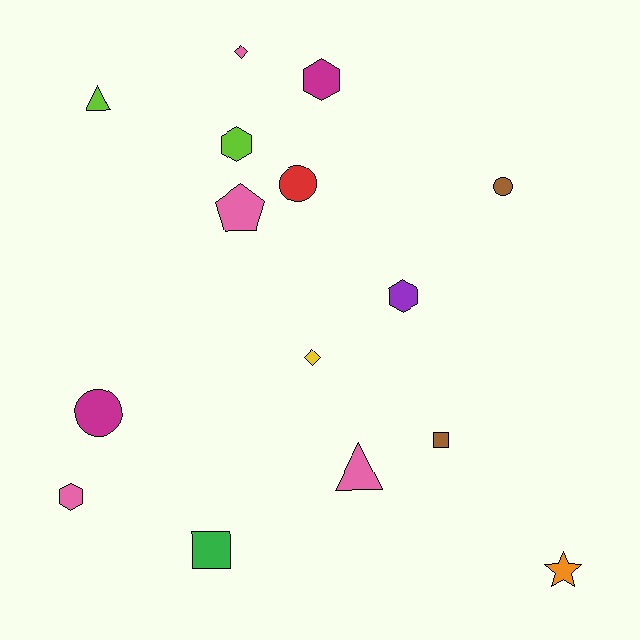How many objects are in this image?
There are 15 objects.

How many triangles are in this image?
There are 2 triangles.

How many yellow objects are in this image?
There is 1 yellow object.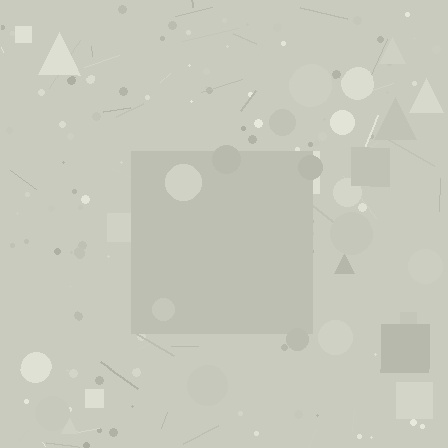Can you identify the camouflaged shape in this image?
The camouflaged shape is a square.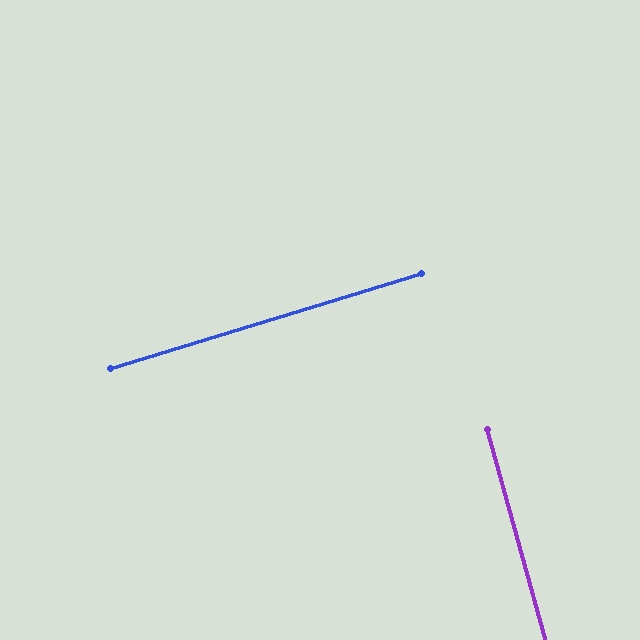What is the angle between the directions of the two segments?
Approximately 88 degrees.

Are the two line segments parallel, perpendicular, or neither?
Perpendicular — they meet at approximately 88°.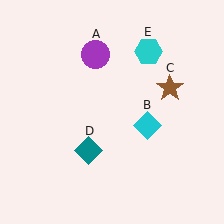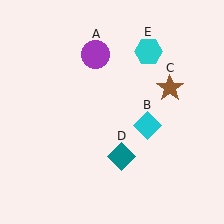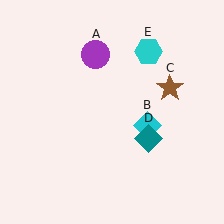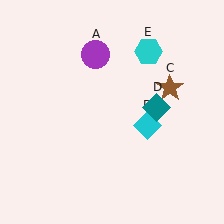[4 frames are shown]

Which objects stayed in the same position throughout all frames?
Purple circle (object A) and cyan diamond (object B) and brown star (object C) and cyan hexagon (object E) remained stationary.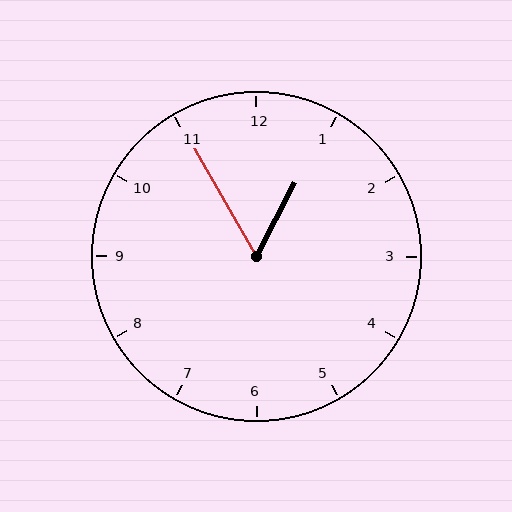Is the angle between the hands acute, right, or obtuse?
It is acute.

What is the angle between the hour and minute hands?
Approximately 58 degrees.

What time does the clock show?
12:55.